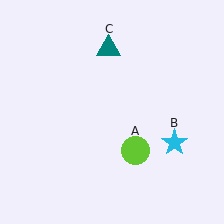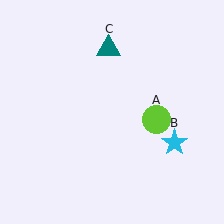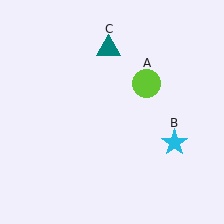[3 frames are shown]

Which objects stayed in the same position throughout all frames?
Cyan star (object B) and teal triangle (object C) remained stationary.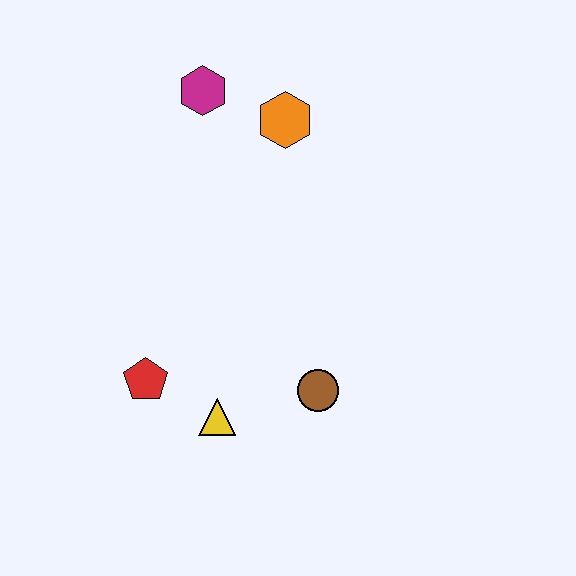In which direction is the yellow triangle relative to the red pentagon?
The yellow triangle is to the right of the red pentagon.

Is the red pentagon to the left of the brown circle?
Yes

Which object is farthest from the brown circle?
The magenta hexagon is farthest from the brown circle.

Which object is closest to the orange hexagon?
The magenta hexagon is closest to the orange hexagon.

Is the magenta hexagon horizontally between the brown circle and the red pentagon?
Yes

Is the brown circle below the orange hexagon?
Yes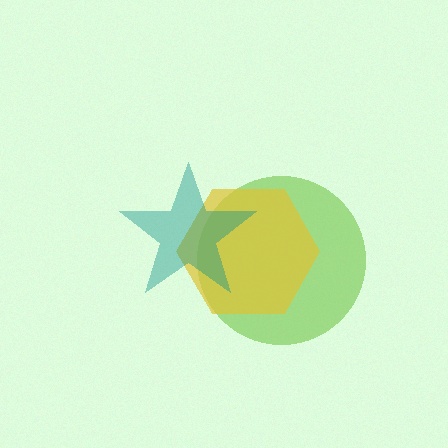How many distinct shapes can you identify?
There are 3 distinct shapes: a lime circle, a yellow hexagon, a teal star.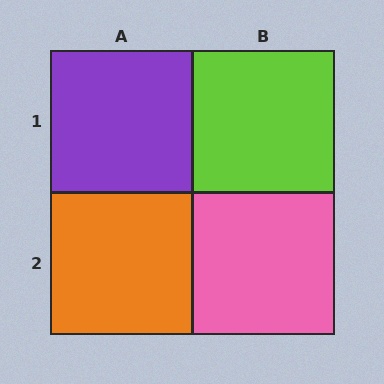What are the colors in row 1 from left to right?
Purple, lime.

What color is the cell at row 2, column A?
Orange.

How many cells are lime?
1 cell is lime.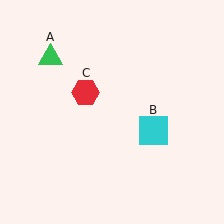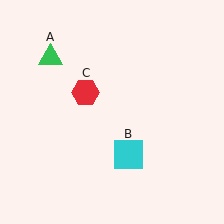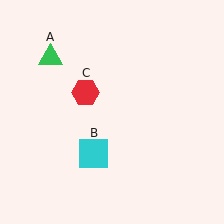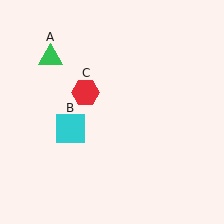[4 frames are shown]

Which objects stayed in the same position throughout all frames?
Green triangle (object A) and red hexagon (object C) remained stationary.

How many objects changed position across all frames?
1 object changed position: cyan square (object B).